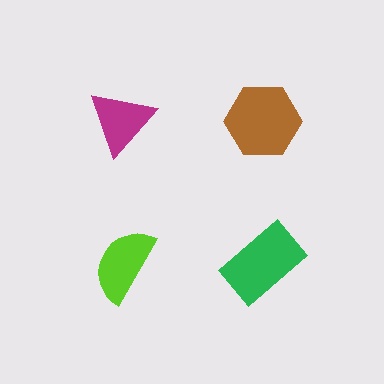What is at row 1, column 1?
A magenta triangle.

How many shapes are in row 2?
2 shapes.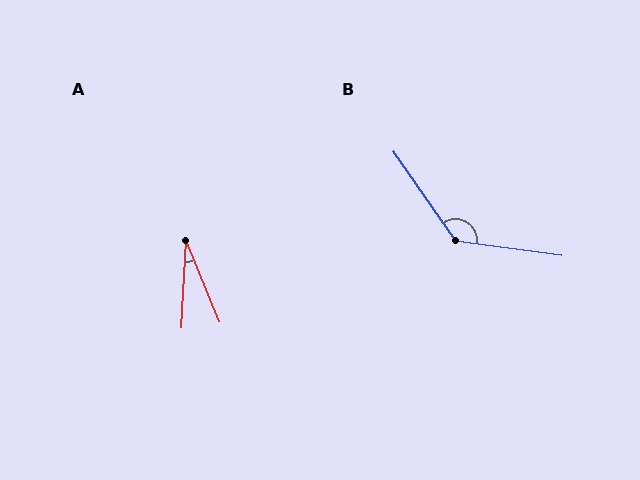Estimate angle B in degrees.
Approximately 132 degrees.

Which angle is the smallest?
A, at approximately 25 degrees.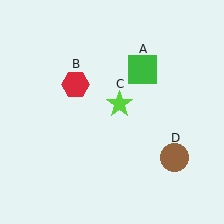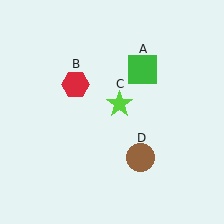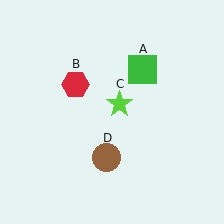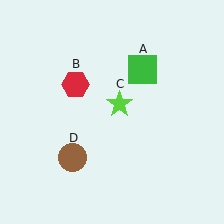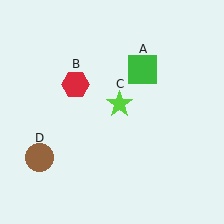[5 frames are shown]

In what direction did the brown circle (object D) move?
The brown circle (object D) moved left.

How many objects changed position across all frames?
1 object changed position: brown circle (object D).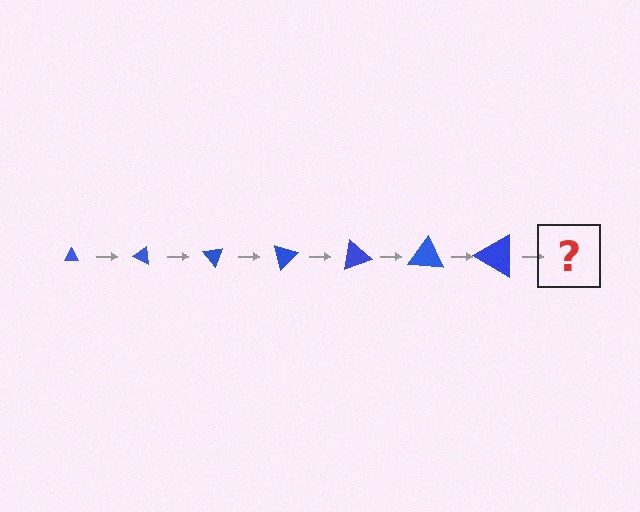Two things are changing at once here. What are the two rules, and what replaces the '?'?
The two rules are that the triangle grows larger each step and it rotates 25 degrees each step. The '?' should be a triangle, larger than the previous one and rotated 175 degrees from the start.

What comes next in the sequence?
The next element should be a triangle, larger than the previous one and rotated 175 degrees from the start.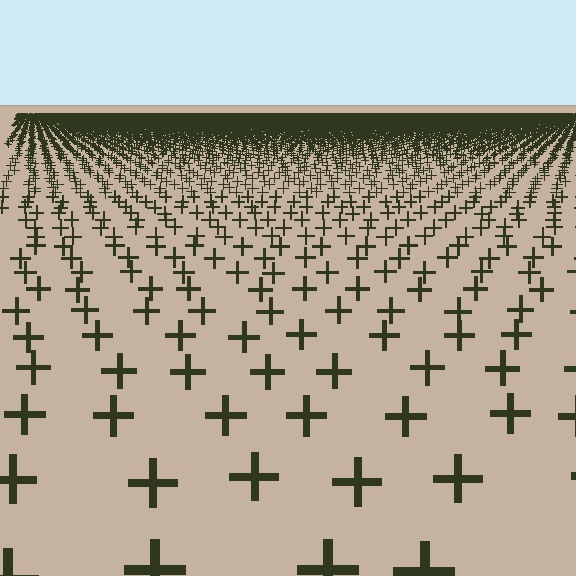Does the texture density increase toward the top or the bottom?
Density increases toward the top.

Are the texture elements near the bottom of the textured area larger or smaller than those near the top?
Larger. Near the bottom, elements are closer to the viewer and appear at a bigger on-screen size.